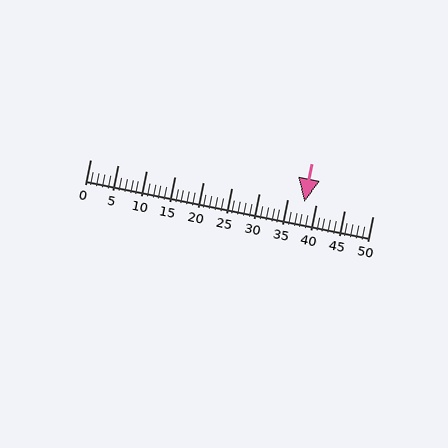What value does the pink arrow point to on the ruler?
The pink arrow points to approximately 38.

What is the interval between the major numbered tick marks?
The major tick marks are spaced 5 units apart.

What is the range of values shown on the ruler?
The ruler shows values from 0 to 50.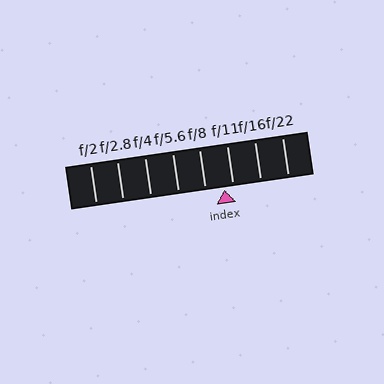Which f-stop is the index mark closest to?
The index mark is closest to f/11.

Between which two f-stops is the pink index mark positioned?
The index mark is between f/8 and f/11.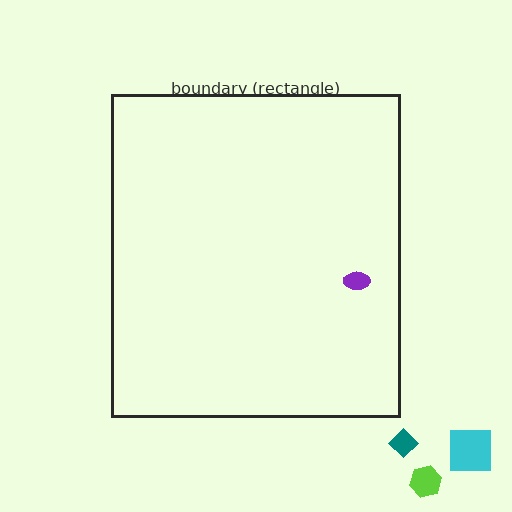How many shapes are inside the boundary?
1 inside, 3 outside.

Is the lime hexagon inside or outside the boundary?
Outside.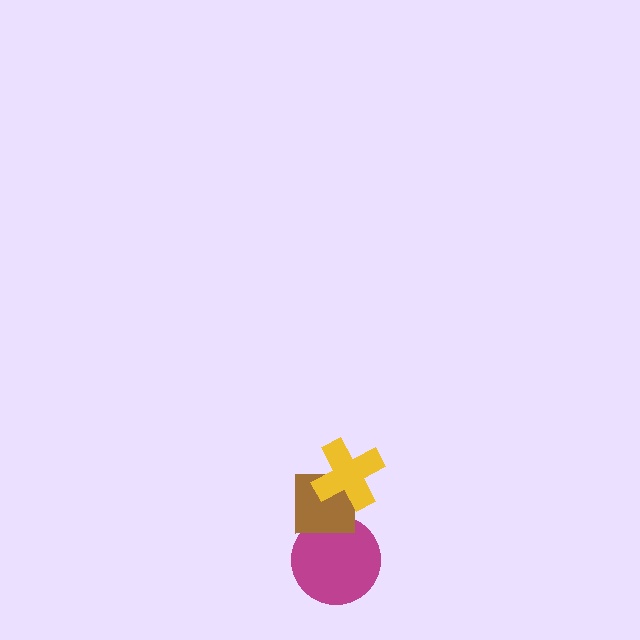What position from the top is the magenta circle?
The magenta circle is 3rd from the top.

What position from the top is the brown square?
The brown square is 2nd from the top.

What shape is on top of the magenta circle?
The brown square is on top of the magenta circle.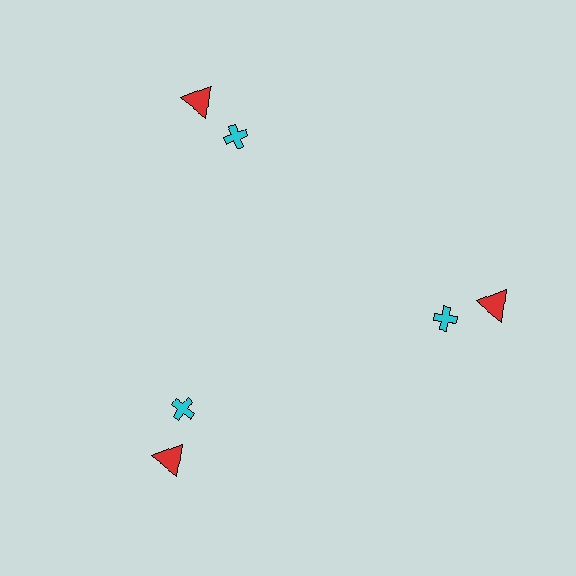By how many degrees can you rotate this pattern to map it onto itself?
The pattern maps onto itself every 120 degrees of rotation.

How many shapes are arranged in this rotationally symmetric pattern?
There are 6 shapes, arranged in 3 groups of 2.